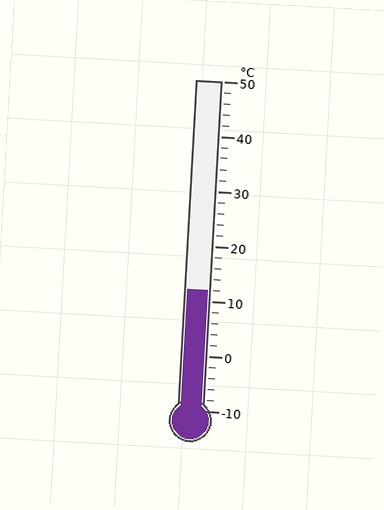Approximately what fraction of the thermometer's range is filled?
The thermometer is filled to approximately 35% of its range.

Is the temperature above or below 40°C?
The temperature is below 40°C.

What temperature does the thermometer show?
The thermometer shows approximately 12°C.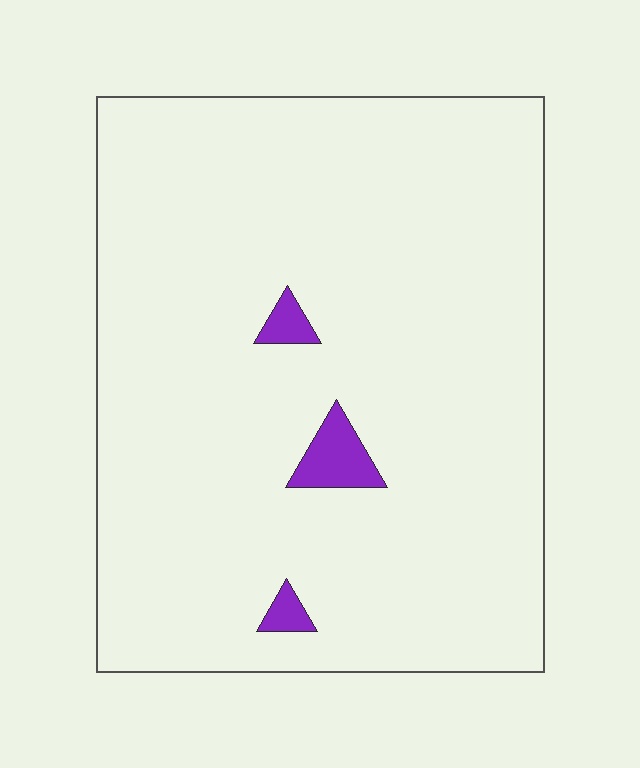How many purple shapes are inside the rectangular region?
3.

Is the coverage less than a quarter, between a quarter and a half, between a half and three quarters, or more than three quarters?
Less than a quarter.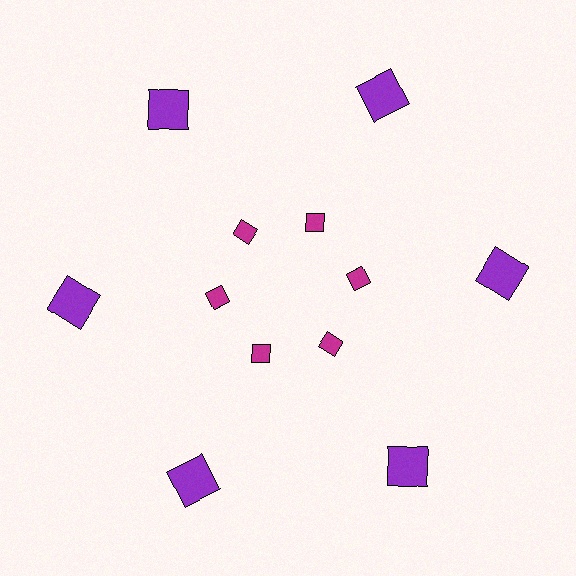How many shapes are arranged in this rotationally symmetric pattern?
There are 12 shapes, arranged in 6 groups of 2.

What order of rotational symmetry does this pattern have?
This pattern has 6-fold rotational symmetry.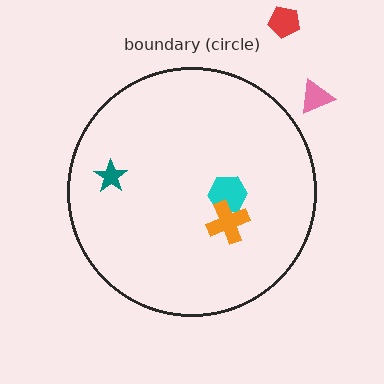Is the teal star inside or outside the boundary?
Inside.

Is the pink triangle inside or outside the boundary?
Outside.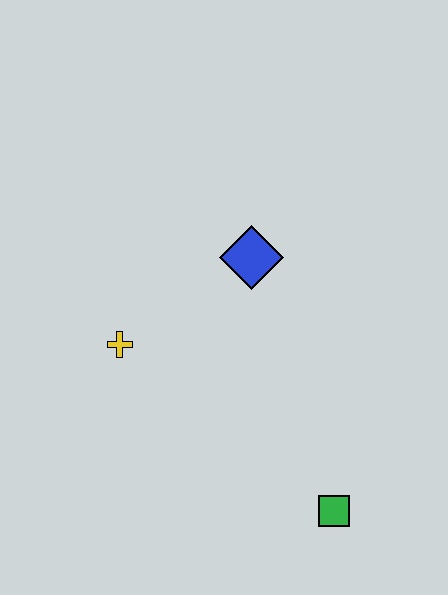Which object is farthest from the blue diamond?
The green square is farthest from the blue diamond.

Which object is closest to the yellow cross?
The blue diamond is closest to the yellow cross.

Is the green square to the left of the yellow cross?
No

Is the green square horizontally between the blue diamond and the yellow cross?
No